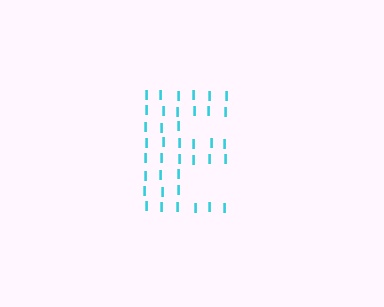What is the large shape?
The large shape is the letter E.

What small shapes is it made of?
It is made of small letter I's.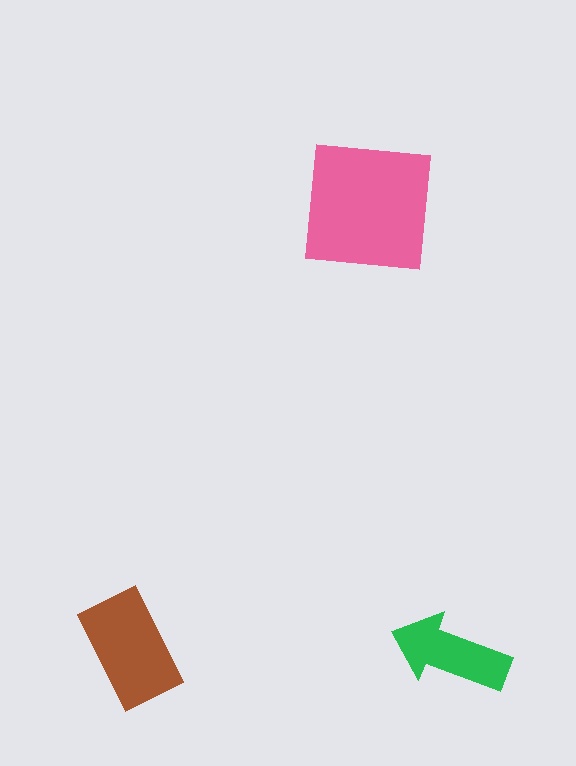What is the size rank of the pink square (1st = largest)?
1st.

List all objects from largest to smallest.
The pink square, the brown rectangle, the green arrow.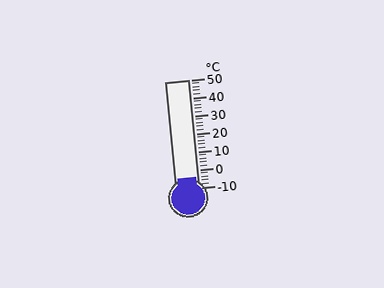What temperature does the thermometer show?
The thermometer shows approximately -4°C.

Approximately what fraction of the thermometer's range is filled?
The thermometer is filled to approximately 10% of its range.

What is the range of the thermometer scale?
The thermometer scale ranges from -10°C to 50°C.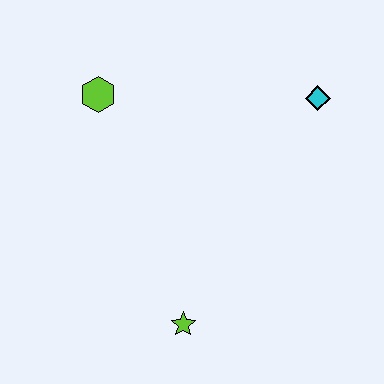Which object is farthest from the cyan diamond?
The lime star is farthest from the cyan diamond.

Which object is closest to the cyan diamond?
The lime hexagon is closest to the cyan diamond.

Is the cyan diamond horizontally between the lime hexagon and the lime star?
No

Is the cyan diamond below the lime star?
No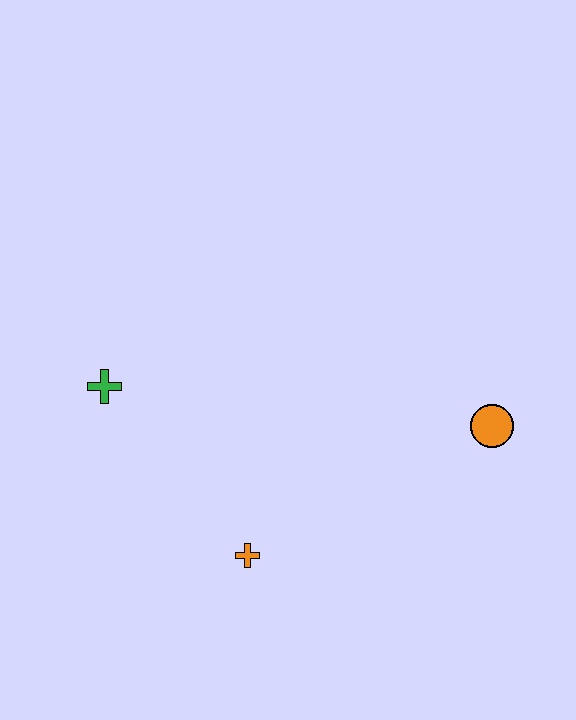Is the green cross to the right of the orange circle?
No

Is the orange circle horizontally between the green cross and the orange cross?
No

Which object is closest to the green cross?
The orange cross is closest to the green cross.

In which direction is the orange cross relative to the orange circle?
The orange cross is to the left of the orange circle.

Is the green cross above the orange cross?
Yes